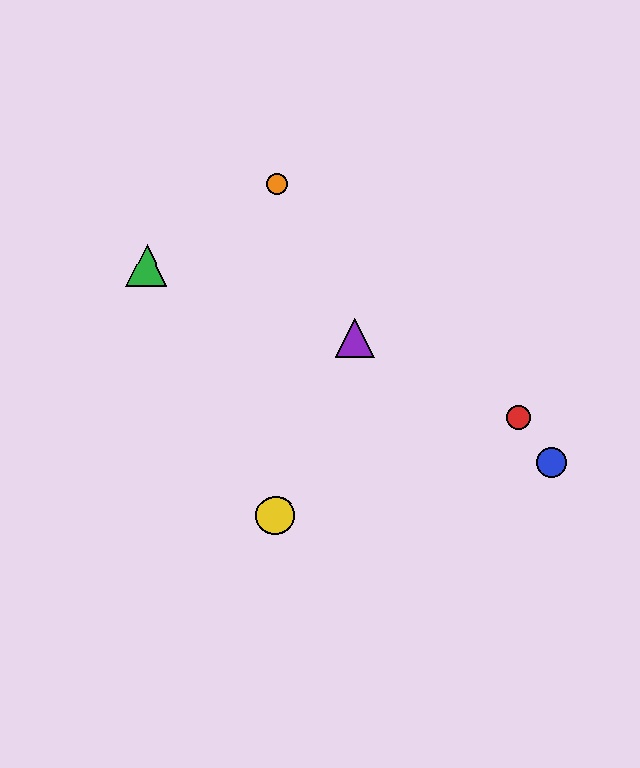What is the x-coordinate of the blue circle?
The blue circle is at x≈551.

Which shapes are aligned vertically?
The yellow circle, the orange circle are aligned vertically.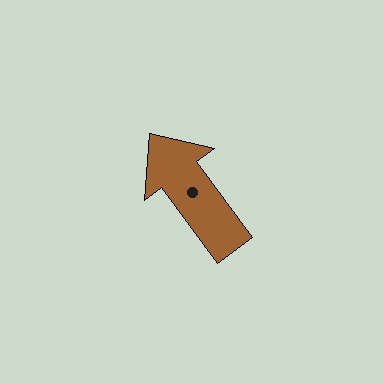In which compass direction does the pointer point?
Northwest.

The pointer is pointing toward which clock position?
Roughly 11 o'clock.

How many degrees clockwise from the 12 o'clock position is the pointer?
Approximately 324 degrees.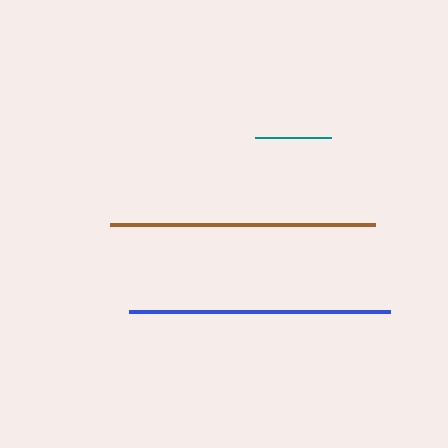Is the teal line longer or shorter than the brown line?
The brown line is longer than the teal line.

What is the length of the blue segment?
The blue segment is approximately 261 pixels long.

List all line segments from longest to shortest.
From longest to shortest: brown, blue, teal.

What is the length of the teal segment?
The teal segment is approximately 76 pixels long.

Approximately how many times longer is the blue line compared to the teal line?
The blue line is approximately 3.4 times the length of the teal line.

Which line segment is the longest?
The brown line is the longest at approximately 265 pixels.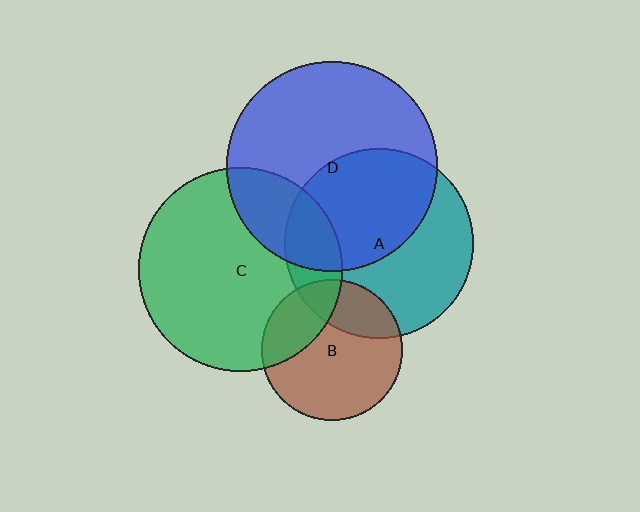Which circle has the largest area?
Circle D (blue).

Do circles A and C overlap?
Yes.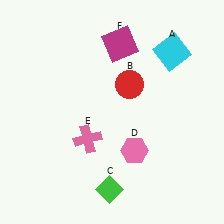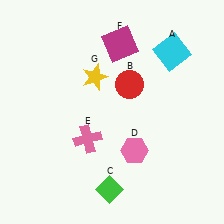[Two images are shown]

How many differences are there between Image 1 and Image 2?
There is 1 difference between the two images.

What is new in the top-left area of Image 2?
A yellow star (G) was added in the top-left area of Image 2.